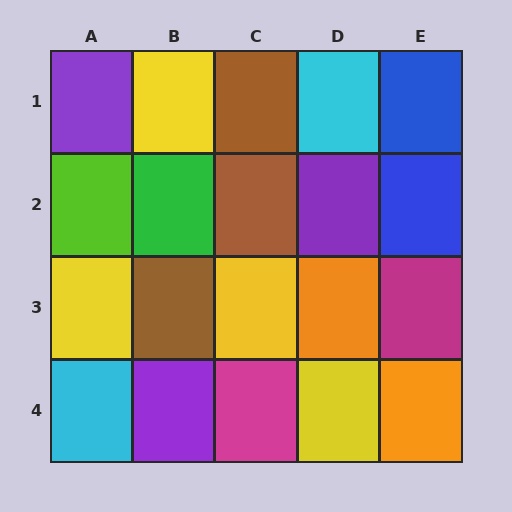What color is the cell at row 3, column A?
Yellow.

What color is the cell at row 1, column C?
Brown.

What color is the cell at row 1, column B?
Yellow.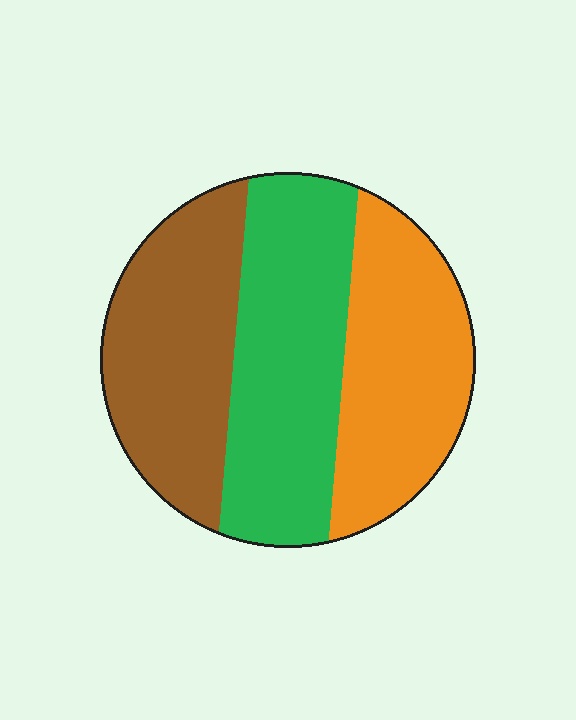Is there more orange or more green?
Green.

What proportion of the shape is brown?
Brown covers roughly 30% of the shape.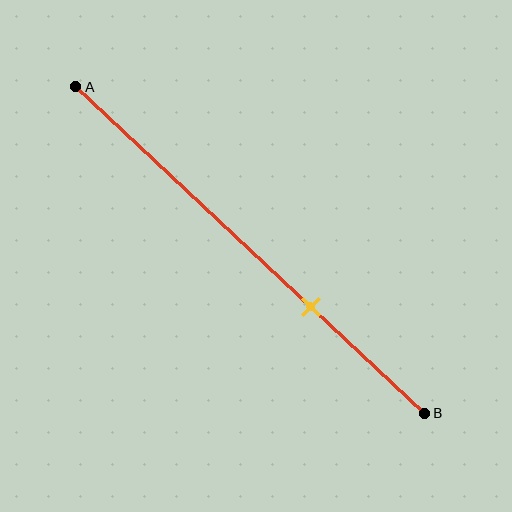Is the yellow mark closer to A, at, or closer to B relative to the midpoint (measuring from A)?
The yellow mark is closer to point B than the midpoint of segment AB.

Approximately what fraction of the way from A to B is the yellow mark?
The yellow mark is approximately 65% of the way from A to B.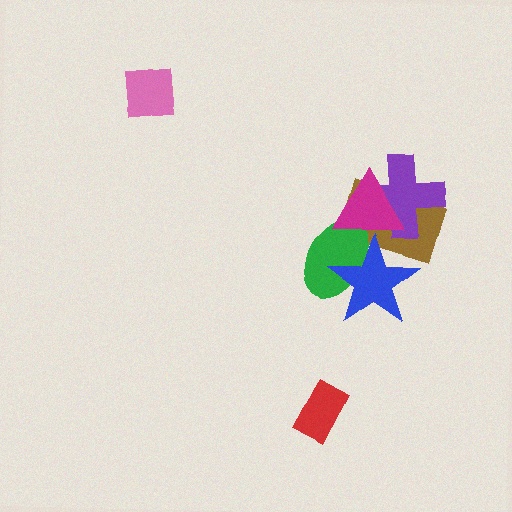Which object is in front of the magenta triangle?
The blue star is in front of the magenta triangle.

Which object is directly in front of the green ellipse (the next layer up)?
The magenta triangle is directly in front of the green ellipse.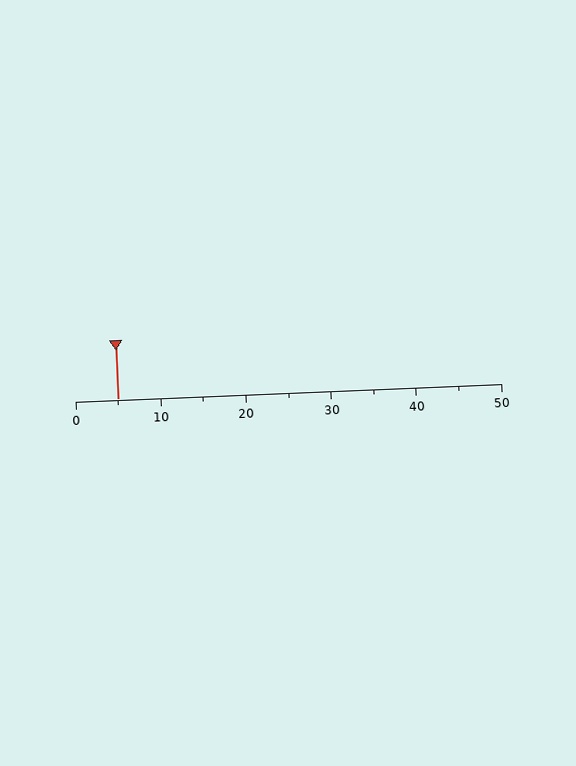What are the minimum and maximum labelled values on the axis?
The axis runs from 0 to 50.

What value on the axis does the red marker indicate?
The marker indicates approximately 5.